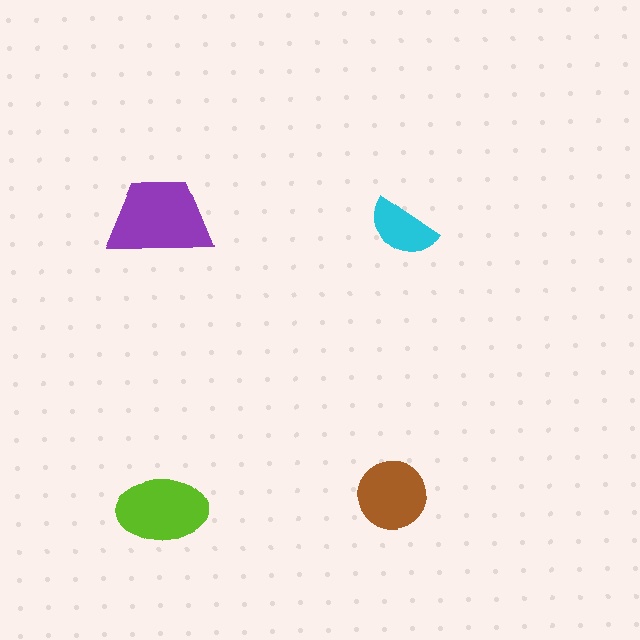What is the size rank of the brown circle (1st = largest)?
3rd.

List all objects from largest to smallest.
The purple trapezoid, the lime ellipse, the brown circle, the cyan semicircle.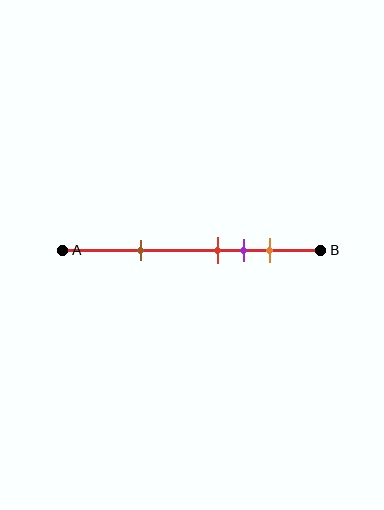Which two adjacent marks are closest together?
The red and purple marks are the closest adjacent pair.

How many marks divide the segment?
There are 4 marks dividing the segment.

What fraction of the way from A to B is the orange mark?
The orange mark is approximately 80% (0.8) of the way from A to B.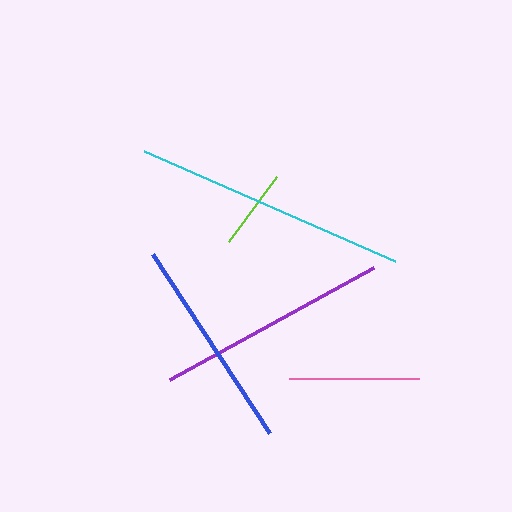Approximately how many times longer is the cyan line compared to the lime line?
The cyan line is approximately 3.4 times the length of the lime line.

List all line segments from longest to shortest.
From longest to shortest: cyan, purple, blue, pink, lime.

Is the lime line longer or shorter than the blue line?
The blue line is longer than the lime line.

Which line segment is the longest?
The cyan line is the longest at approximately 274 pixels.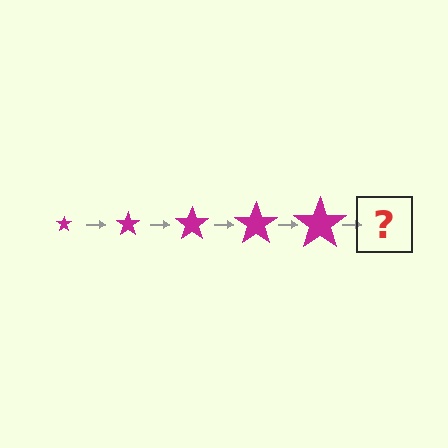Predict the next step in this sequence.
The next step is a magenta star, larger than the previous one.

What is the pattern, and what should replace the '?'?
The pattern is that the star gets progressively larger each step. The '?' should be a magenta star, larger than the previous one.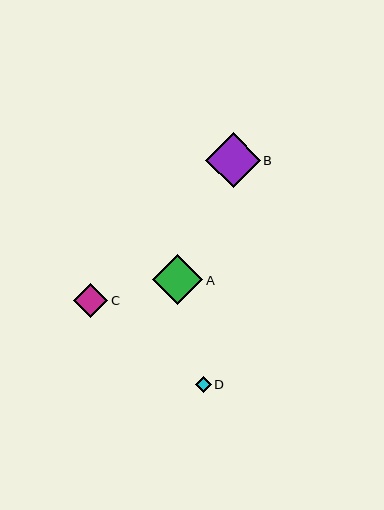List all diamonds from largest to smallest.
From largest to smallest: B, A, C, D.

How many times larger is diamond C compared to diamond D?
Diamond C is approximately 2.2 times the size of diamond D.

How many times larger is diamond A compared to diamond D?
Diamond A is approximately 3.2 times the size of diamond D.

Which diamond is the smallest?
Diamond D is the smallest with a size of approximately 16 pixels.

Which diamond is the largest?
Diamond B is the largest with a size of approximately 54 pixels.